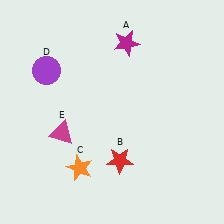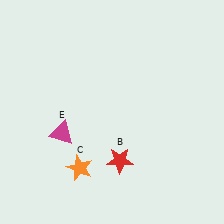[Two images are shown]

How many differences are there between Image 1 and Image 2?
There are 2 differences between the two images.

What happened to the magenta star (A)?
The magenta star (A) was removed in Image 2. It was in the top-right area of Image 1.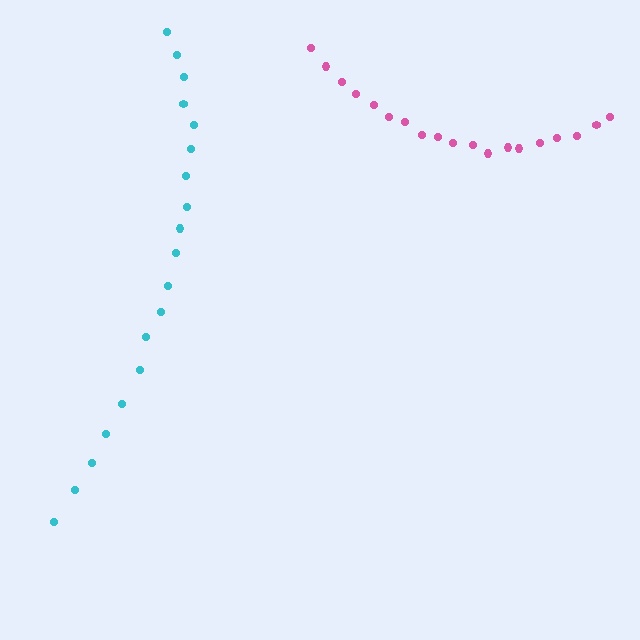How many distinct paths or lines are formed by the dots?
There are 2 distinct paths.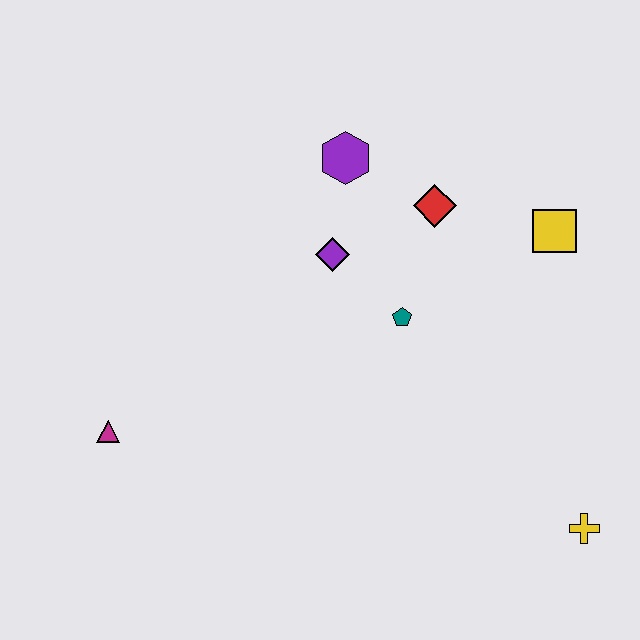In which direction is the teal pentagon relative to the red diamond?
The teal pentagon is below the red diamond.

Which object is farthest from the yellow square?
The magenta triangle is farthest from the yellow square.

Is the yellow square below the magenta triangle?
No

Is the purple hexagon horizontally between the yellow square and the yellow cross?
No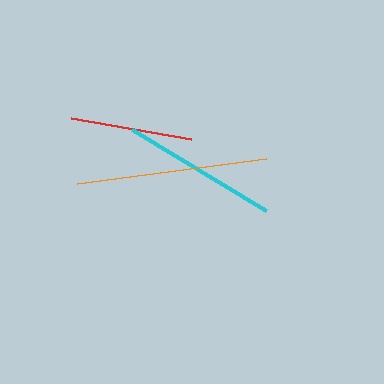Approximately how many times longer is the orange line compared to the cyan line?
The orange line is approximately 1.2 times the length of the cyan line.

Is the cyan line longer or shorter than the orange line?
The orange line is longer than the cyan line.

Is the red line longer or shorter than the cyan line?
The cyan line is longer than the red line.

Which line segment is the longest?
The orange line is the longest at approximately 191 pixels.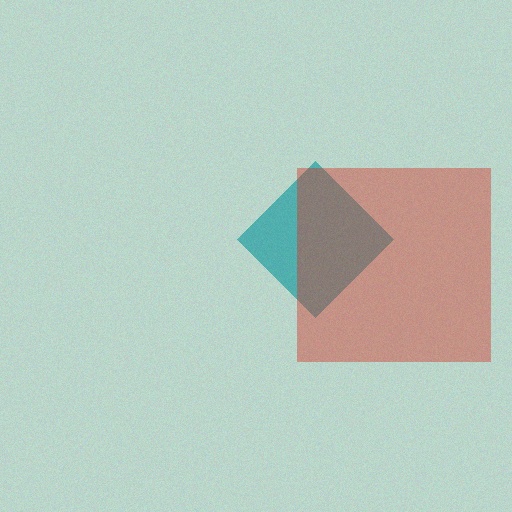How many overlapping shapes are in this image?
There are 2 overlapping shapes in the image.